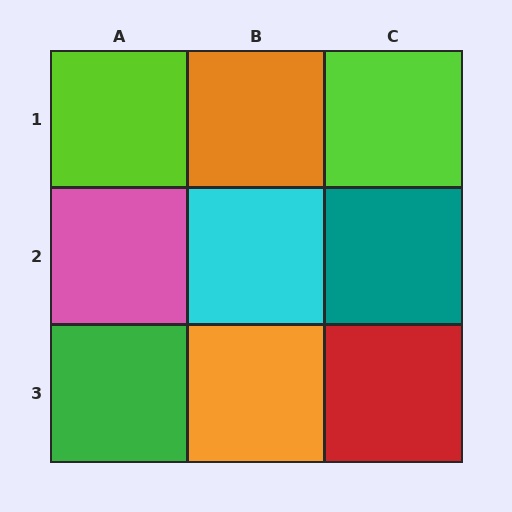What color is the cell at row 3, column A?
Green.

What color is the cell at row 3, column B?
Orange.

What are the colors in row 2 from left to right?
Pink, cyan, teal.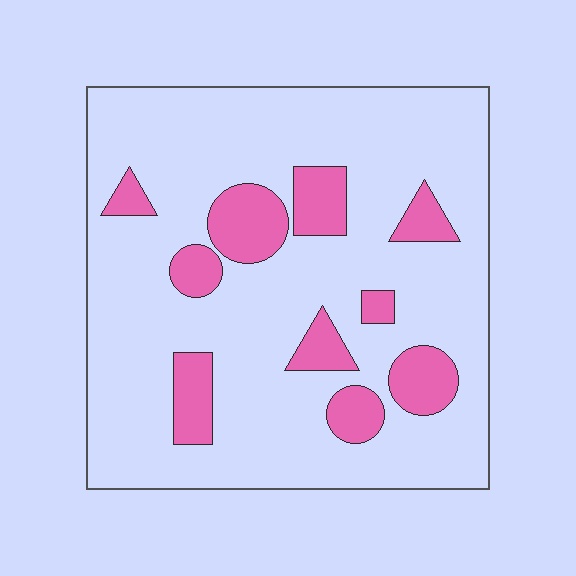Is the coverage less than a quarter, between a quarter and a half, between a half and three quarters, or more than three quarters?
Less than a quarter.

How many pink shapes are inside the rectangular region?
10.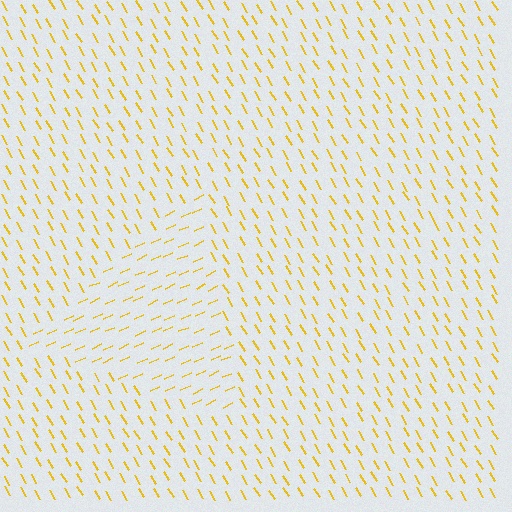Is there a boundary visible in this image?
Yes, there is a texture boundary formed by a change in line orientation.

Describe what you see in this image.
The image is filled with small yellow line segments. A triangle region in the image has lines oriented differently from the surrounding lines, creating a visible texture boundary.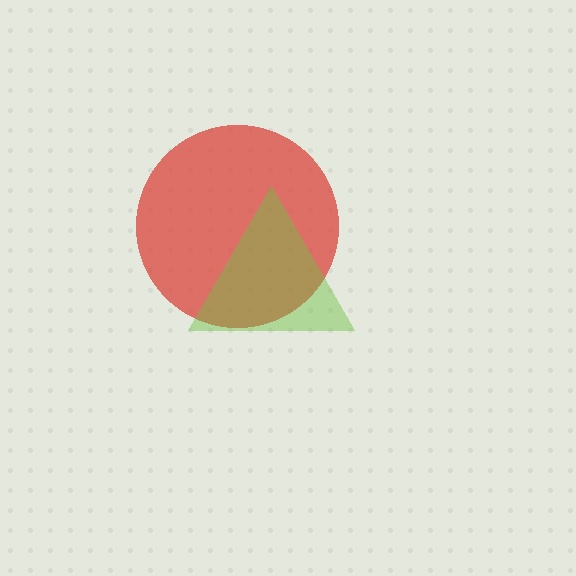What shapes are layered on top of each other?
The layered shapes are: a red circle, a lime triangle.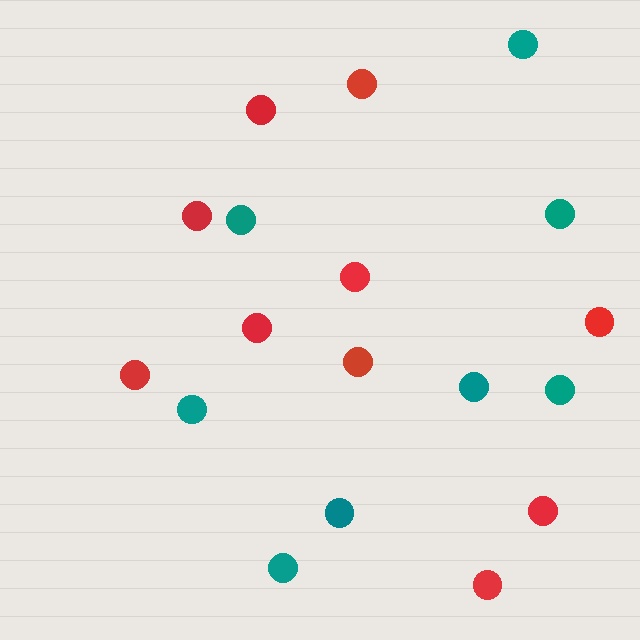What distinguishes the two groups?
There are 2 groups: one group of red circles (10) and one group of teal circles (8).